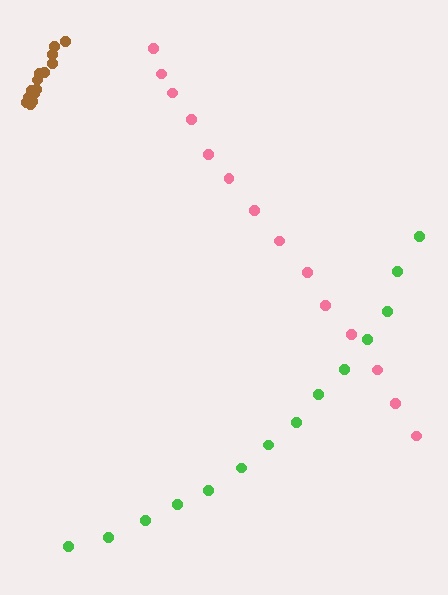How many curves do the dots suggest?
There are 3 distinct paths.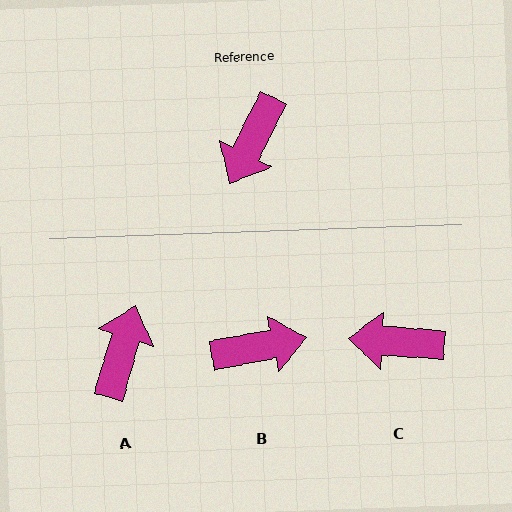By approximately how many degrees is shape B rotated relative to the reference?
Approximately 128 degrees counter-clockwise.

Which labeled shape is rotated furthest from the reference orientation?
A, about 170 degrees away.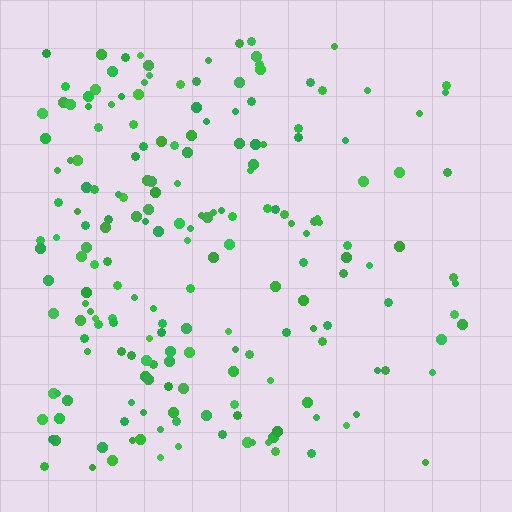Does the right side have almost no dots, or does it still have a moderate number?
Still a moderate number, just noticeably fewer than the left.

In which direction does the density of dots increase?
From right to left, with the left side densest.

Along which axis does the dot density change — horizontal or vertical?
Horizontal.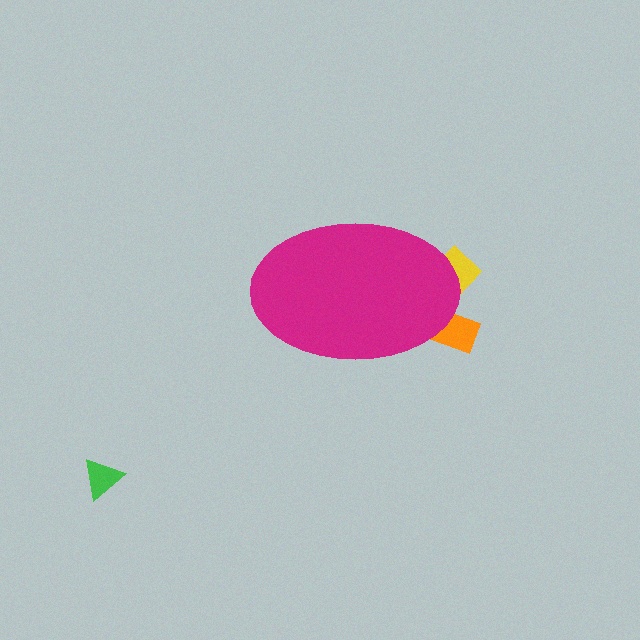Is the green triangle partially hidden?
No, the green triangle is fully visible.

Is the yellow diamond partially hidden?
Yes, the yellow diamond is partially hidden behind the magenta ellipse.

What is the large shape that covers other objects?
A magenta ellipse.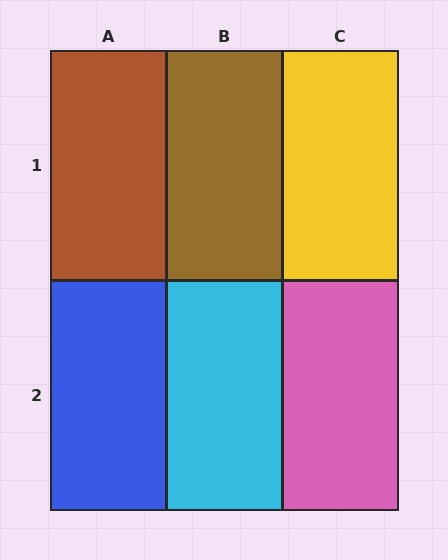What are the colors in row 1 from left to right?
Brown, brown, yellow.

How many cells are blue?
1 cell is blue.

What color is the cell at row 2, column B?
Cyan.